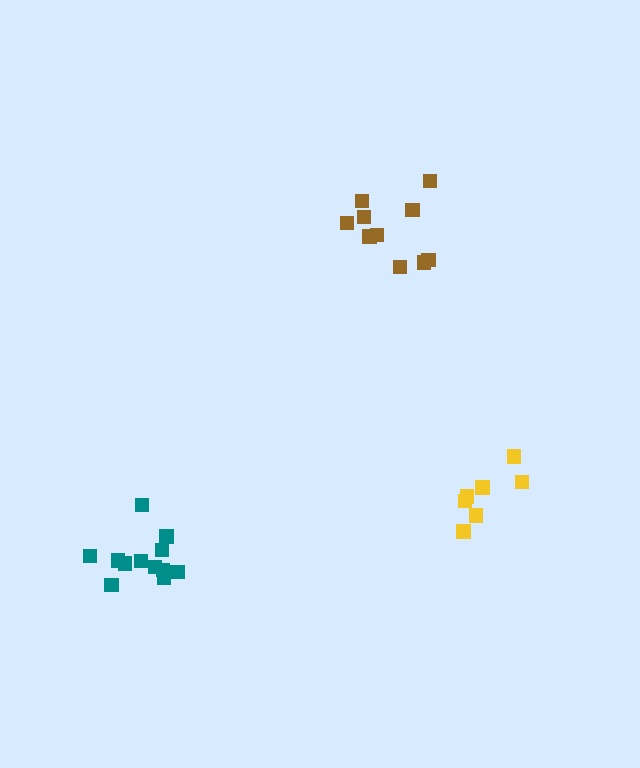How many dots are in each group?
Group 1: 12 dots, Group 2: 10 dots, Group 3: 7 dots (29 total).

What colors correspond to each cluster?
The clusters are colored: teal, brown, yellow.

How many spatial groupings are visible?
There are 3 spatial groupings.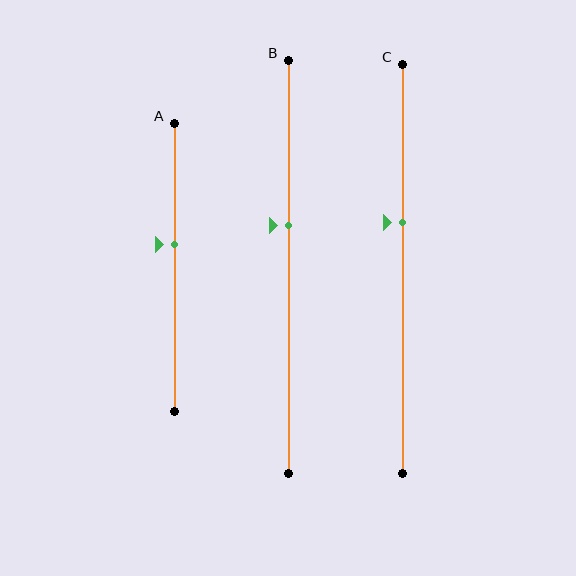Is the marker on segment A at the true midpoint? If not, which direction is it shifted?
No, the marker on segment A is shifted upward by about 8% of the segment length.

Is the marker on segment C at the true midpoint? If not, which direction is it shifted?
No, the marker on segment C is shifted upward by about 11% of the segment length.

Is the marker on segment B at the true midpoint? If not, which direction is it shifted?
No, the marker on segment B is shifted upward by about 10% of the segment length.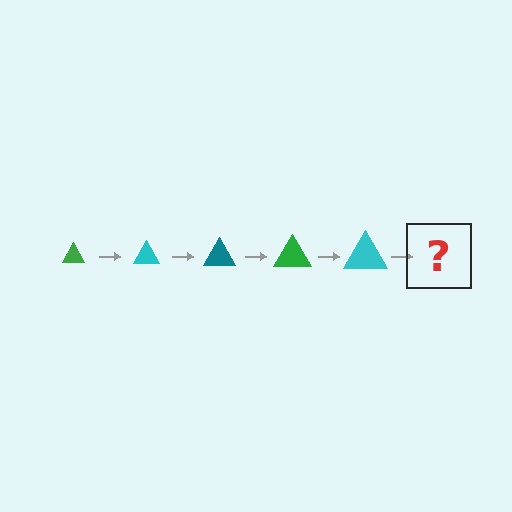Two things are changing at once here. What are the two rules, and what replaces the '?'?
The two rules are that the triangle grows larger each step and the color cycles through green, cyan, and teal. The '?' should be a teal triangle, larger than the previous one.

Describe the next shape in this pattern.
It should be a teal triangle, larger than the previous one.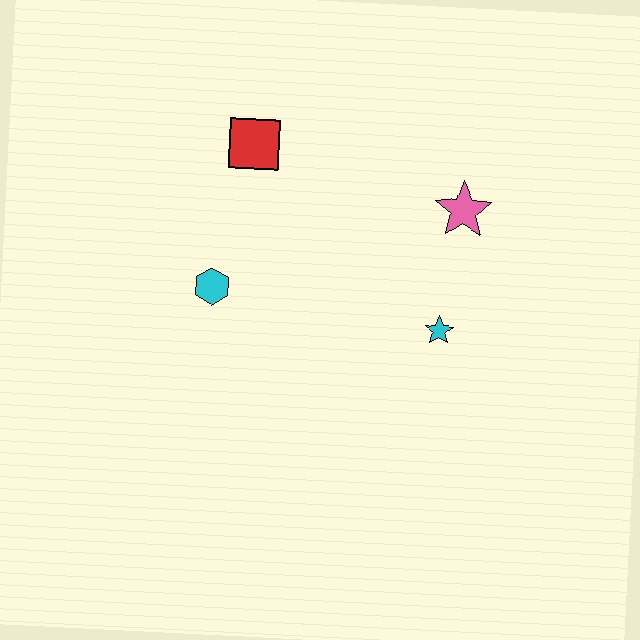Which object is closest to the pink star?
The cyan star is closest to the pink star.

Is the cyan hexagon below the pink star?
Yes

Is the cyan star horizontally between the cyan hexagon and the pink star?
Yes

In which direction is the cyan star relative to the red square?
The cyan star is to the right of the red square.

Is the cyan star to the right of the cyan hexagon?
Yes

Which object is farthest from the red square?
The cyan star is farthest from the red square.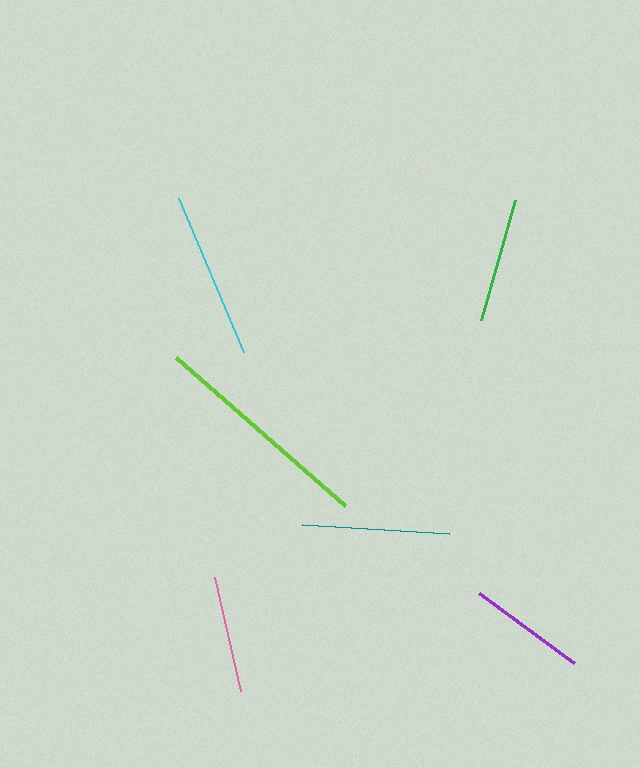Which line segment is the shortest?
The pink line is the shortest at approximately 118 pixels.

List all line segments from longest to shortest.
From longest to shortest: lime, cyan, teal, green, purple, pink.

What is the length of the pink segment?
The pink segment is approximately 118 pixels long.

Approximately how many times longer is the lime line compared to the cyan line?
The lime line is approximately 1.3 times the length of the cyan line.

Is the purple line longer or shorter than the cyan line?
The cyan line is longer than the purple line.